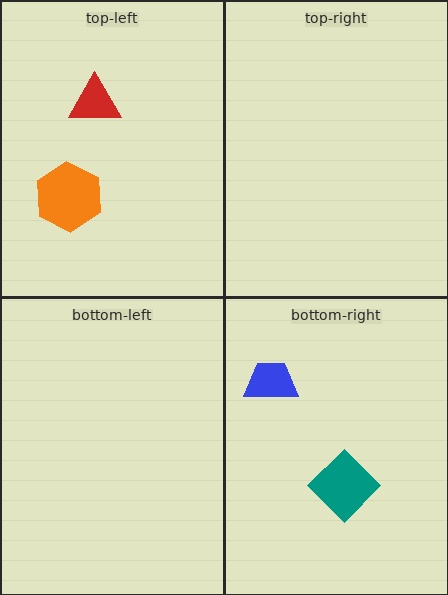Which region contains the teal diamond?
The bottom-right region.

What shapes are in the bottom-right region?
The blue trapezoid, the teal diamond.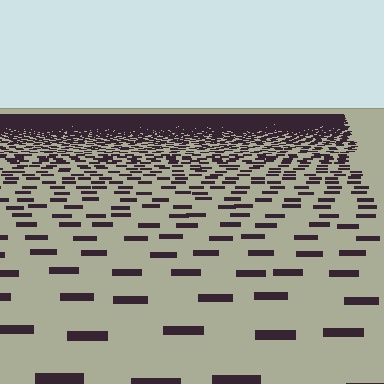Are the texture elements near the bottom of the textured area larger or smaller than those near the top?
Larger. Near the bottom, elements are closer to the viewer and appear at a bigger on-screen size.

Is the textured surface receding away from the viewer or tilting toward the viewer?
The surface is receding away from the viewer. Texture elements get smaller and denser toward the top.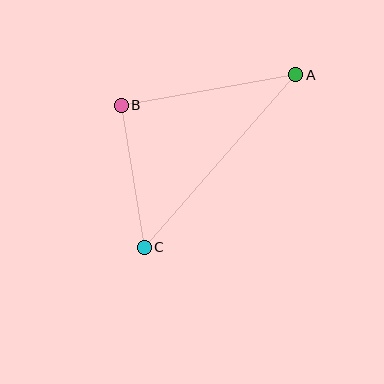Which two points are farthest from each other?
Points A and C are farthest from each other.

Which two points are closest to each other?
Points B and C are closest to each other.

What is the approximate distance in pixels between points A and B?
The distance between A and B is approximately 177 pixels.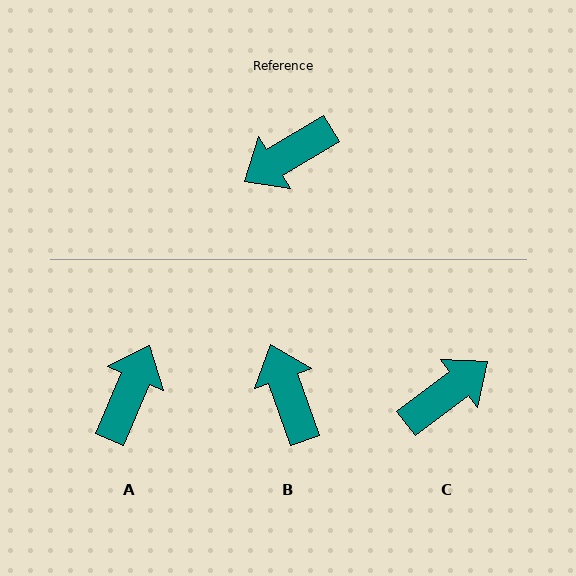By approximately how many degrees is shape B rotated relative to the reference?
Approximately 102 degrees clockwise.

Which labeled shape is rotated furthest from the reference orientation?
C, about 174 degrees away.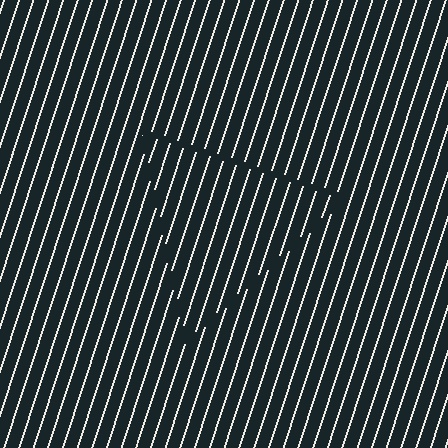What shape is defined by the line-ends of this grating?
An illusory triangle. The interior of the shape contains the same grating, shifted by half a period — the contour is defined by the phase discontinuity where line-ends from the inner and outer gratings abut.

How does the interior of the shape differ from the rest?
The interior of the shape contains the same grating, shifted by half a period — the contour is defined by the phase discontinuity where line-ends from the inner and outer gratings abut.